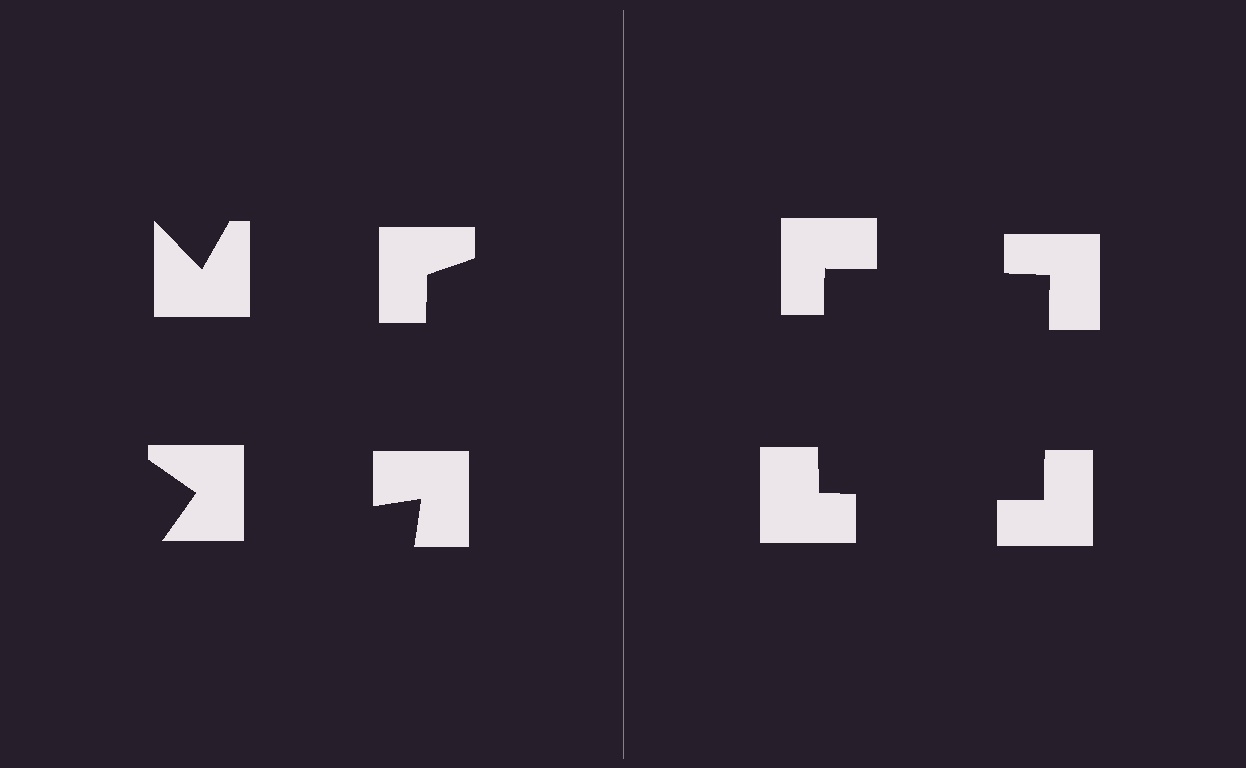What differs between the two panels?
The notched squares are positioned identically on both sides; only the wedge orientations differ. On the right they align to a square; on the left they are misaligned.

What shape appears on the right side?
An illusory square.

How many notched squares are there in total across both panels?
8 — 4 on each side.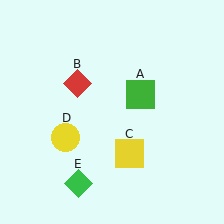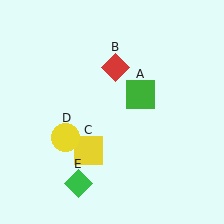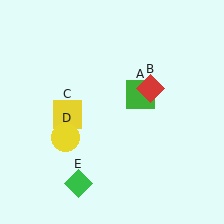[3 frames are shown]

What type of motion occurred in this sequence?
The red diamond (object B), yellow square (object C) rotated clockwise around the center of the scene.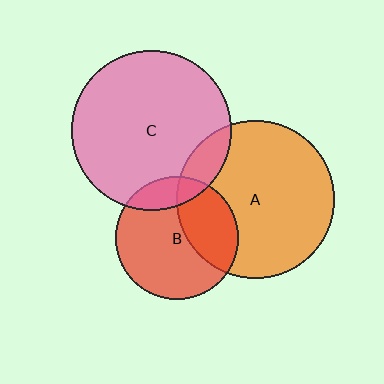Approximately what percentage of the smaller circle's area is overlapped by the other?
Approximately 35%.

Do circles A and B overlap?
Yes.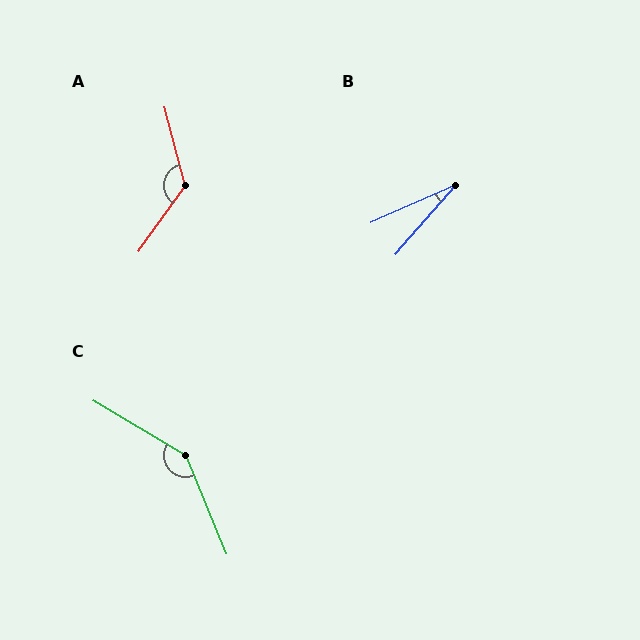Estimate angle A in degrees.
Approximately 129 degrees.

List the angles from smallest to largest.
B (25°), A (129°), C (143°).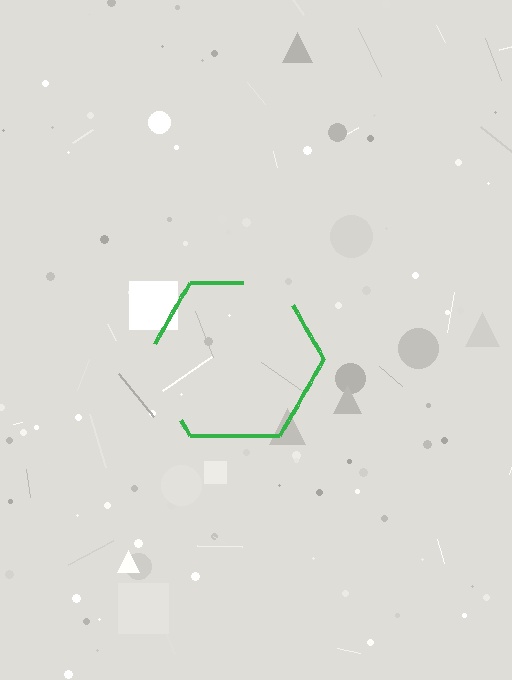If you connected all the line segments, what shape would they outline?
They would outline a hexagon.